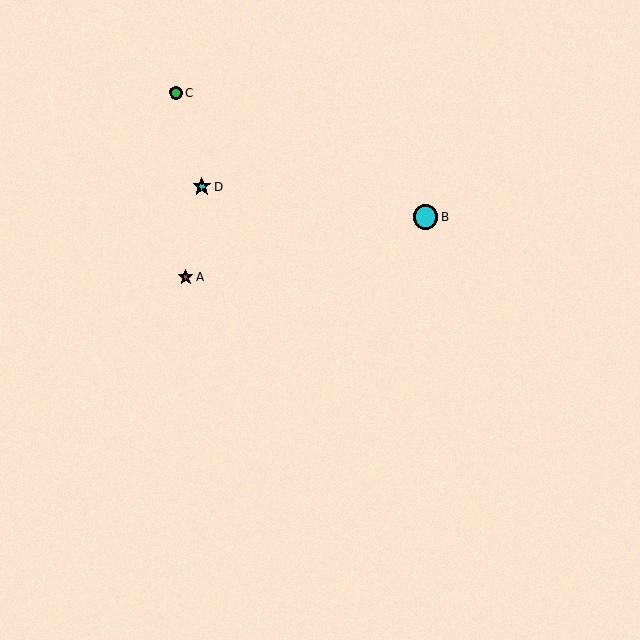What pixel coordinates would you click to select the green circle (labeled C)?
Click at (176, 92) to select the green circle C.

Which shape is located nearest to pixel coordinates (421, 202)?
The cyan circle (labeled B) at (426, 217) is nearest to that location.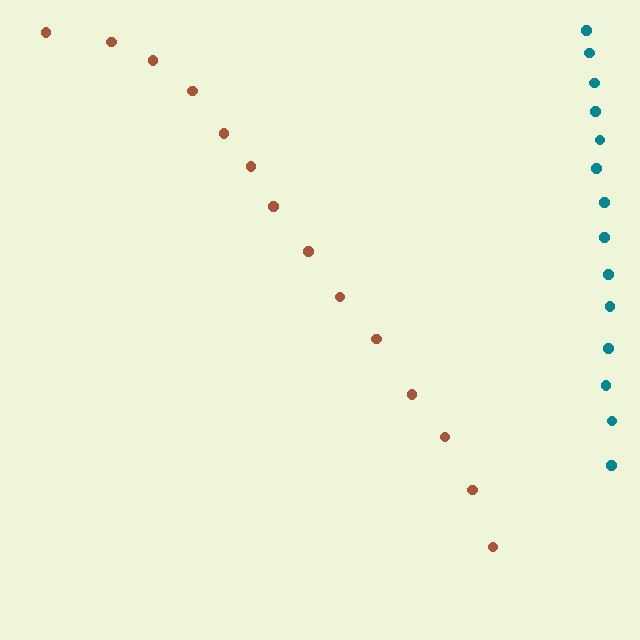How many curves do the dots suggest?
There are 2 distinct paths.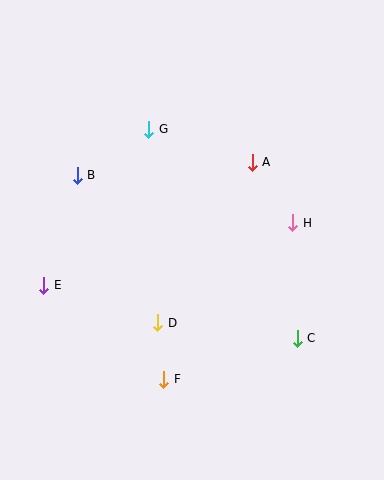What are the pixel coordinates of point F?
Point F is at (164, 379).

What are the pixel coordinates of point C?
Point C is at (297, 338).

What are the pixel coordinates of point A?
Point A is at (252, 162).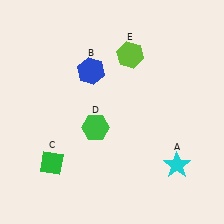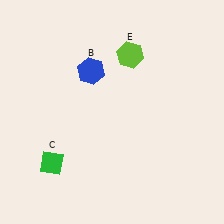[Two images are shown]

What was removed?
The cyan star (A), the green hexagon (D) were removed in Image 2.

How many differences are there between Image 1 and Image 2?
There are 2 differences between the two images.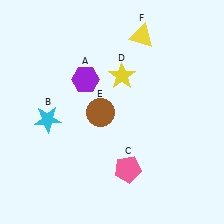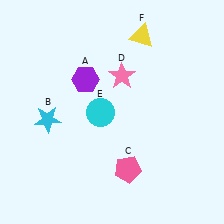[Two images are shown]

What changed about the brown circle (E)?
In Image 1, E is brown. In Image 2, it changed to cyan.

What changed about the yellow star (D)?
In Image 1, D is yellow. In Image 2, it changed to pink.